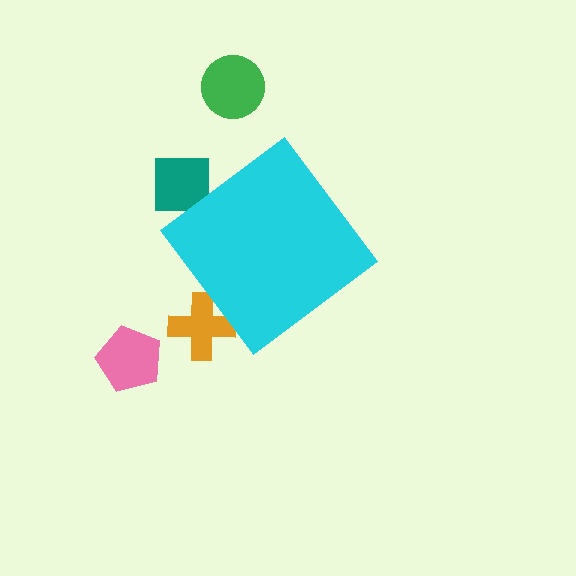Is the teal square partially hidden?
Yes, the teal square is partially hidden behind the cyan diamond.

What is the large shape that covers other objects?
A cyan diamond.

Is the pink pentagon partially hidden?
No, the pink pentagon is fully visible.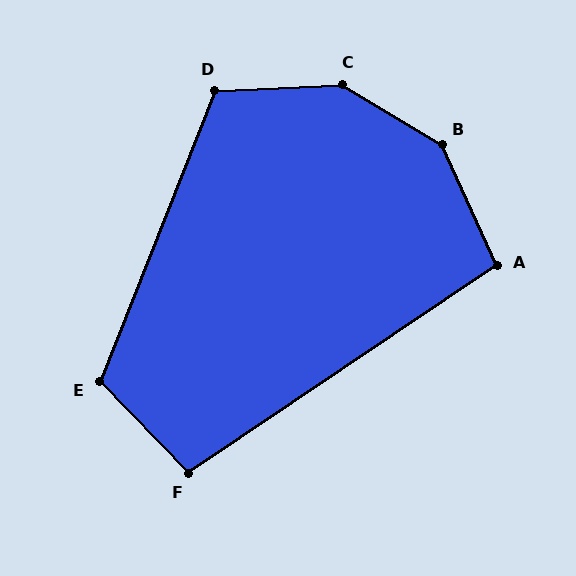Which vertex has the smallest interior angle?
A, at approximately 99 degrees.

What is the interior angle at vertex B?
Approximately 146 degrees (obtuse).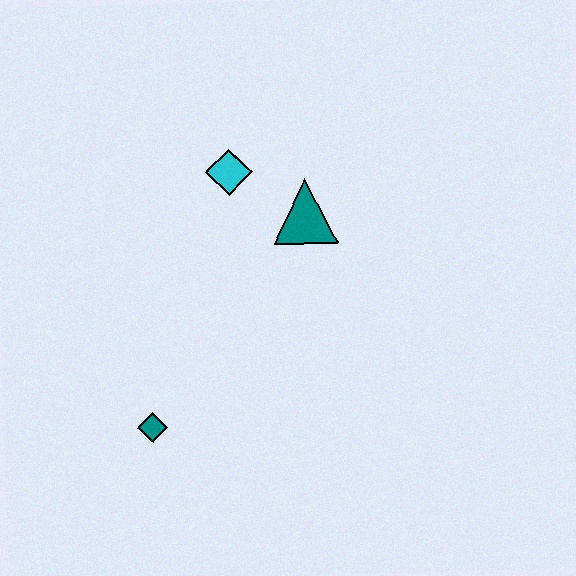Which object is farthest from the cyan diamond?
The teal diamond is farthest from the cyan diamond.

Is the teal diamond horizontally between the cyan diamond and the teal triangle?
No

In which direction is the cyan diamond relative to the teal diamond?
The cyan diamond is above the teal diamond.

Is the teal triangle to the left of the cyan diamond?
No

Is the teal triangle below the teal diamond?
No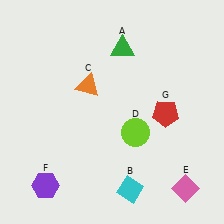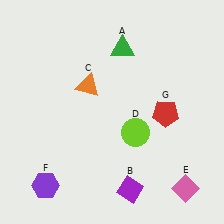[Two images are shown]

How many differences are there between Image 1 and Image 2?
There is 1 difference between the two images.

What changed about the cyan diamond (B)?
In Image 1, B is cyan. In Image 2, it changed to purple.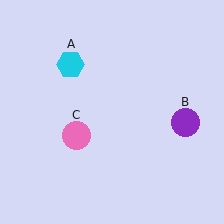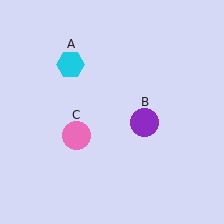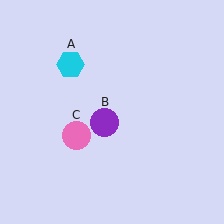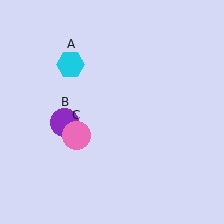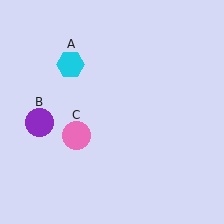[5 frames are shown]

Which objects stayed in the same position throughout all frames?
Cyan hexagon (object A) and pink circle (object C) remained stationary.